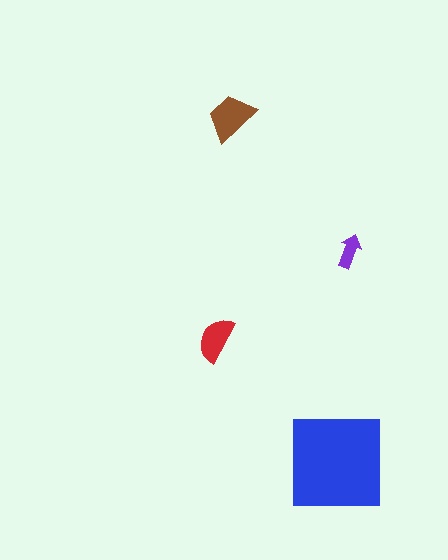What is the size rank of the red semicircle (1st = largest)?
3rd.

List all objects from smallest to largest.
The purple arrow, the red semicircle, the brown trapezoid, the blue square.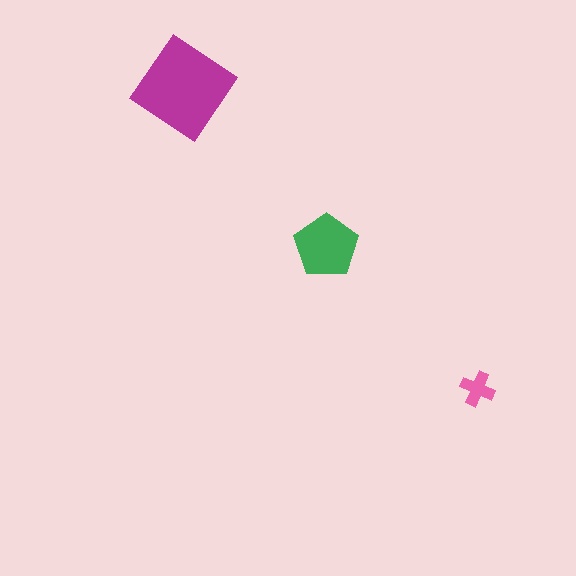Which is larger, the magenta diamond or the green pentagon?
The magenta diamond.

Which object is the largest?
The magenta diamond.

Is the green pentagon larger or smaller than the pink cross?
Larger.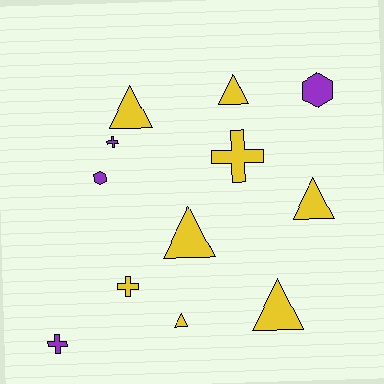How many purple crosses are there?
There are 2 purple crosses.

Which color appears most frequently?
Yellow, with 8 objects.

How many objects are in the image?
There are 12 objects.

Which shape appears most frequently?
Triangle, with 6 objects.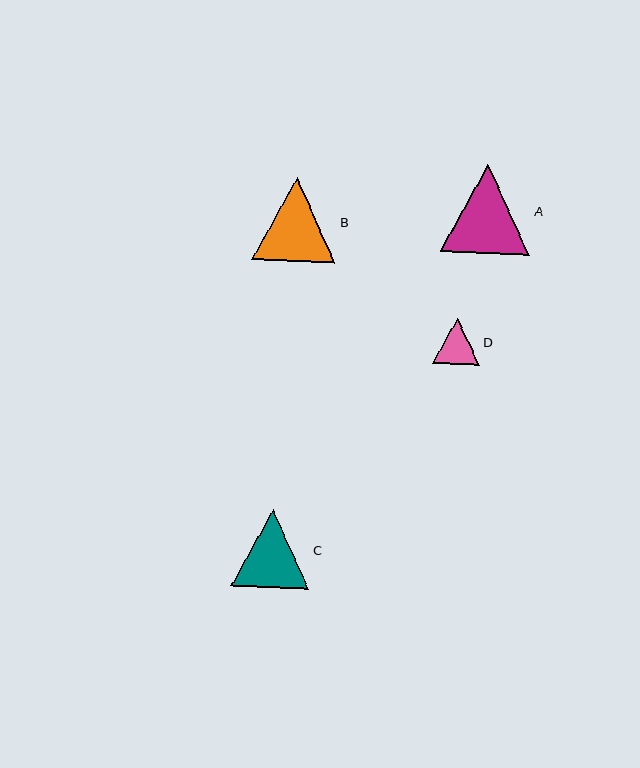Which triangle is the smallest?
Triangle D is the smallest with a size of approximately 46 pixels.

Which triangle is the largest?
Triangle A is the largest with a size of approximately 89 pixels.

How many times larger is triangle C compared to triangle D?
Triangle C is approximately 1.7 times the size of triangle D.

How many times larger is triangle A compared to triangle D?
Triangle A is approximately 1.9 times the size of triangle D.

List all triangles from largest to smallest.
From largest to smallest: A, B, C, D.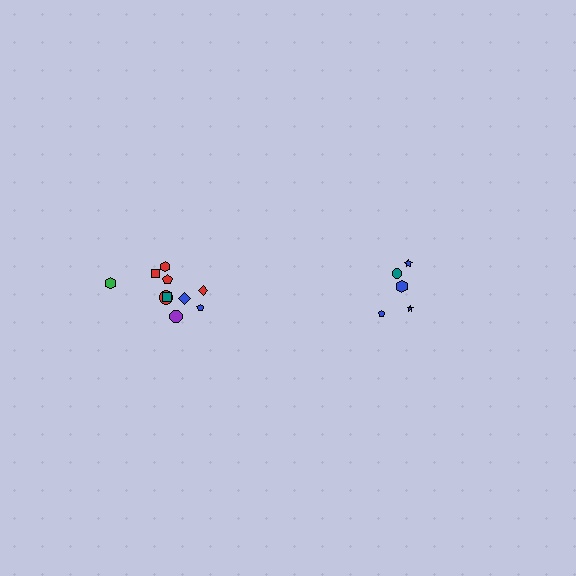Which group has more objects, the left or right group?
The left group.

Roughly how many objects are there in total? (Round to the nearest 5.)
Roughly 15 objects in total.